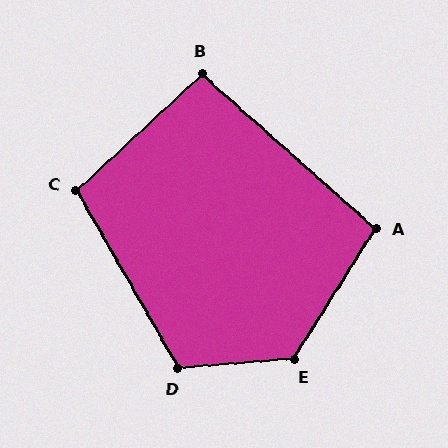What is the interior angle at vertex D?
Approximately 115 degrees (obtuse).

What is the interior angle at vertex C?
Approximately 103 degrees (obtuse).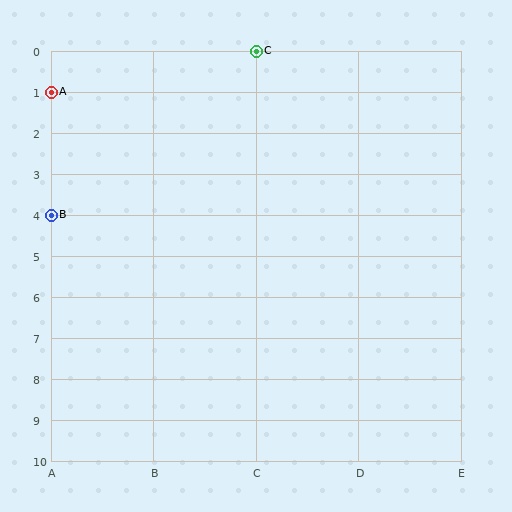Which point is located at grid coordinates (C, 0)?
Point C is at (C, 0).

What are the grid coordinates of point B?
Point B is at grid coordinates (A, 4).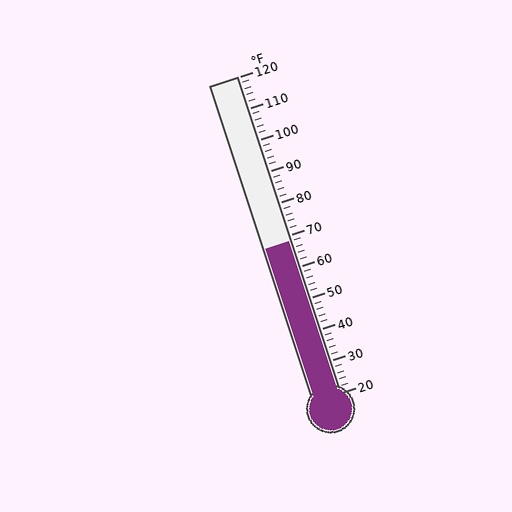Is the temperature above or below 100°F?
The temperature is below 100°F.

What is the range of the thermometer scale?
The thermometer scale ranges from 20°F to 120°F.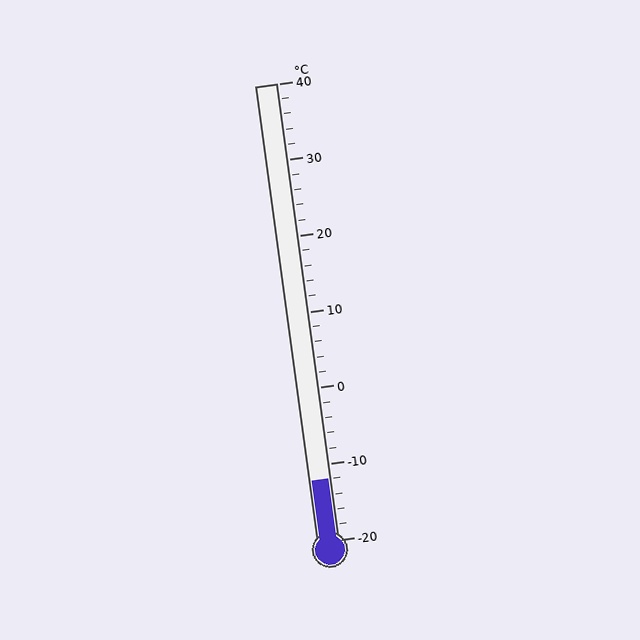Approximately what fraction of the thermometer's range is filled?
The thermometer is filled to approximately 15% of its range.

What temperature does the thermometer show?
The thermometer shows approximately -12°C.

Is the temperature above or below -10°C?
The temperature is below -10°C.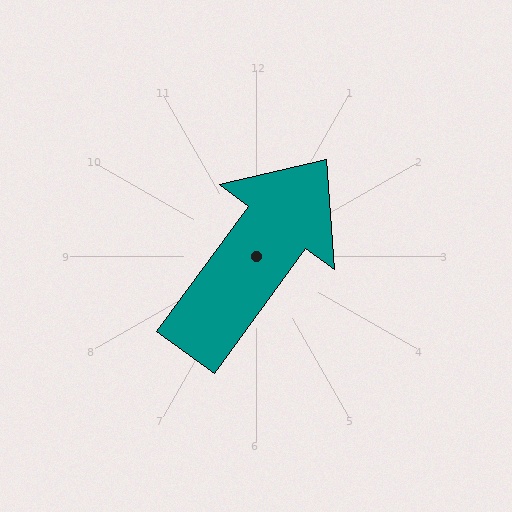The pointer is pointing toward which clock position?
Roughly 1 o'clock.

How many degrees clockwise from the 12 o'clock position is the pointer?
Approximately 36 degrees.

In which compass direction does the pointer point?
Northeast.